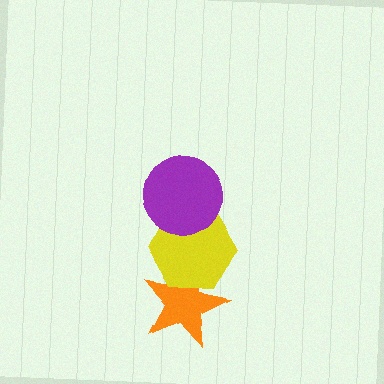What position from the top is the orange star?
The orange star is 3rd from the top.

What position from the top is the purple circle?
The purple circle is 1st from the top.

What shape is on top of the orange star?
The yellow hexagon is on top of the orange star.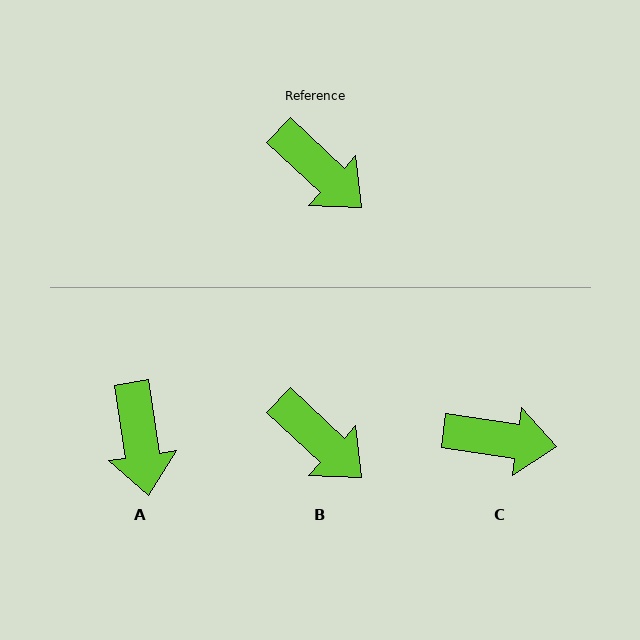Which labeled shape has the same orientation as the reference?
B.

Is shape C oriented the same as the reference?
No, it is off by about 35 degrees.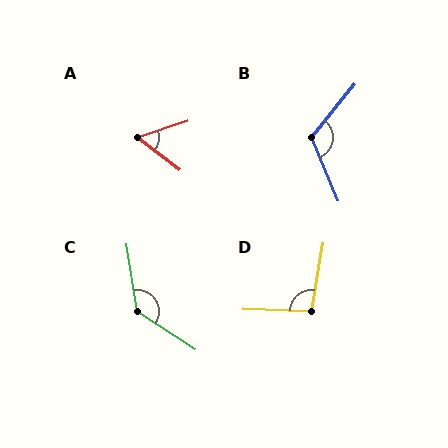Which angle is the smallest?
A, at approximately 56 degrees.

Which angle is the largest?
C, at approximately 132 degrees.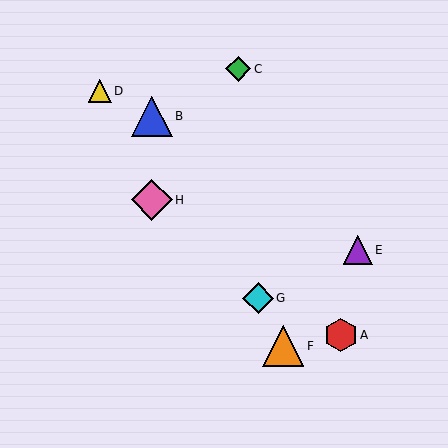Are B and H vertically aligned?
Yes, both are at x≈152.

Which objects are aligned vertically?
Objects B, H are aligned vertically.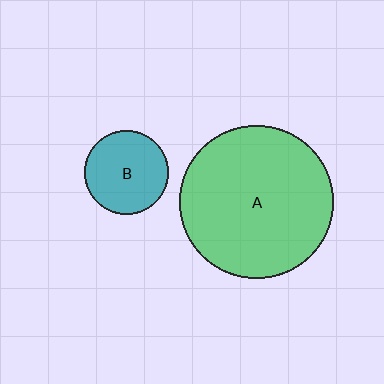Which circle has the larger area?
Circle A (green).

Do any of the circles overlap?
No, none of the circles overlap.